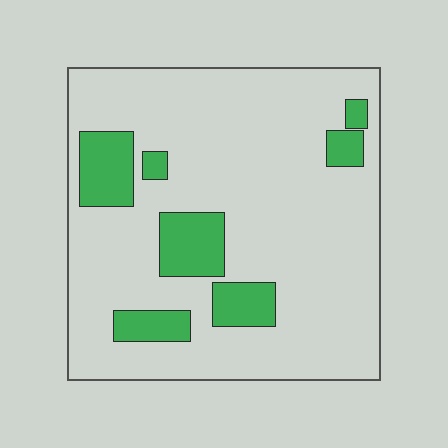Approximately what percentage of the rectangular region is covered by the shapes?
Approximately 15%.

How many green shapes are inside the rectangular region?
7.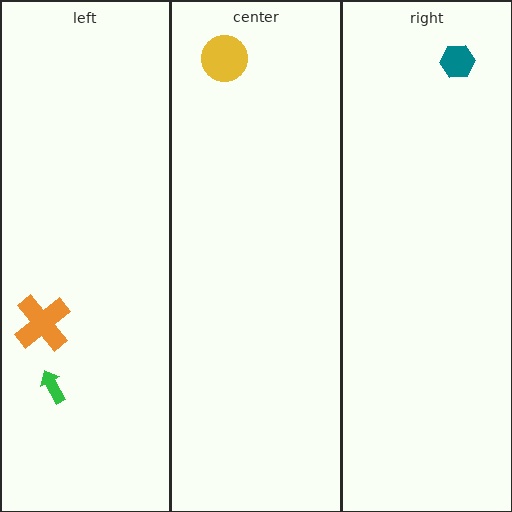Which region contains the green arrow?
The left region.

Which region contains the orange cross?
The left region.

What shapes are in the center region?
The yellow circle.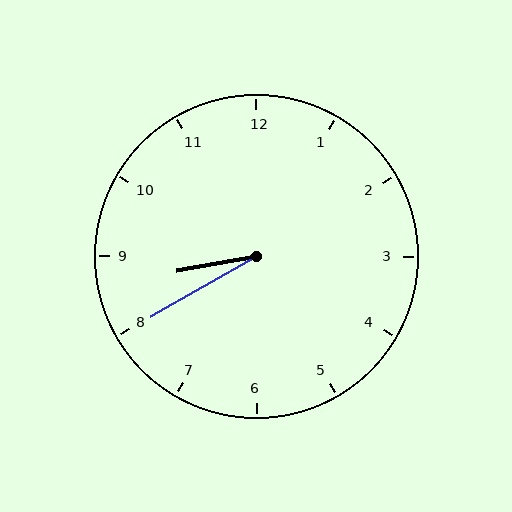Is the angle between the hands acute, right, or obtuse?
It is acute.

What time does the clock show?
8:40.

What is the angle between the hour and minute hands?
Approximately 20 degrees.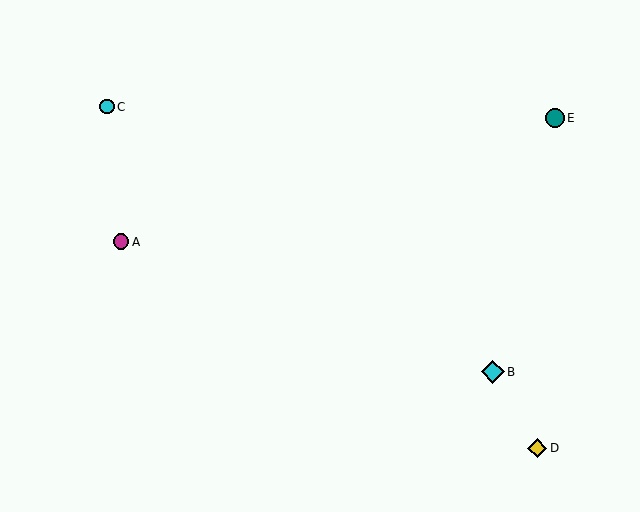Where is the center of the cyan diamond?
The center of the cyan diamond is at (493, 372).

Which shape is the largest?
The cyan diamond (labeled B) is the largest.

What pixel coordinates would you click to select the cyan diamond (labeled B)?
Click at (493, 372) to select the cyan diamond B.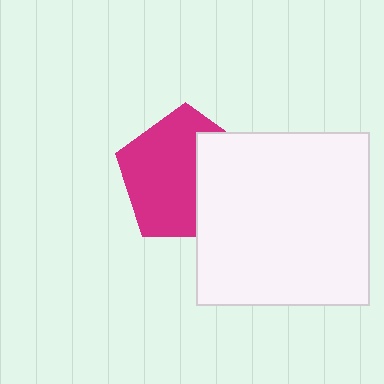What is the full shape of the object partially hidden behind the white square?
The partially hidden object is a magenta pentagon.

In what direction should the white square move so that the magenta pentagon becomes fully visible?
The white square should move right. That is the shortest direction to clear the overlap and leave the magenta pentagon fully visible.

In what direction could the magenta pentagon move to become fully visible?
The magenta pentagon could move left. That would shift it out from behind the white square entirely.